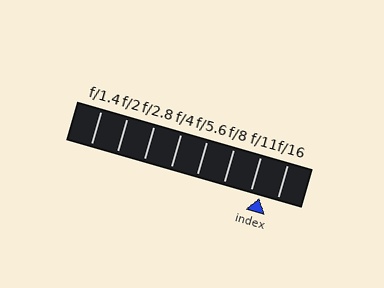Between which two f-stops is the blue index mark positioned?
The index mark is between f/11 and f/16.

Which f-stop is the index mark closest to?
The index mark is closest to f/11.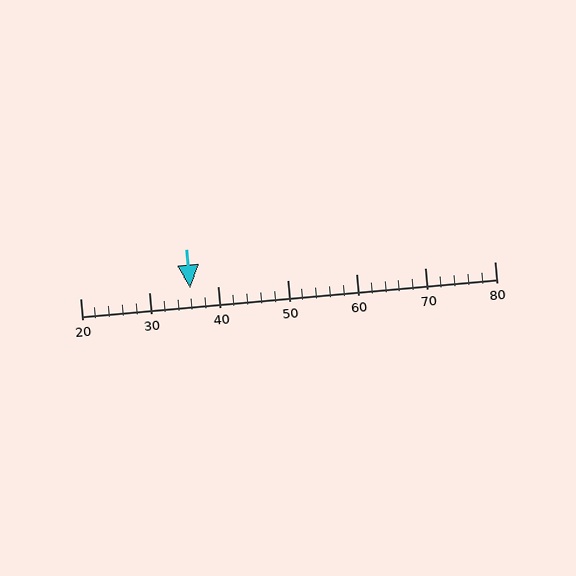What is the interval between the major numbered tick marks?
The major tick marks are spaced 10 units apart.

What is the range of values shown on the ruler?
The ruler shows values from 20 to 80.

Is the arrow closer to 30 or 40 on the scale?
The arrow is closer to 40.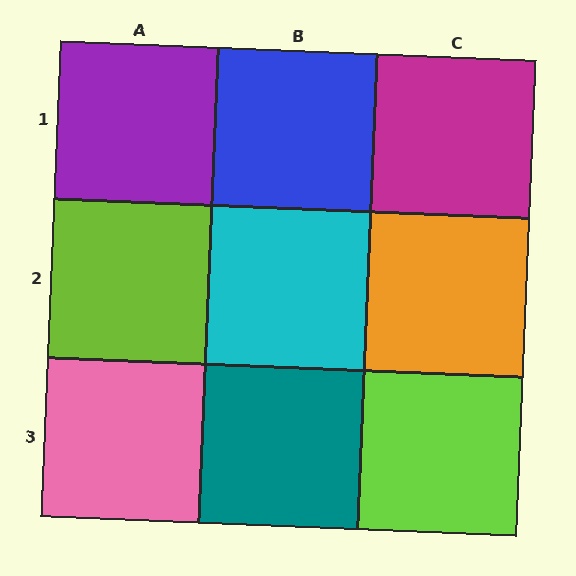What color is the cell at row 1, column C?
Magenta.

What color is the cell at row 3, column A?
Pink.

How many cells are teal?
1 cell is teal.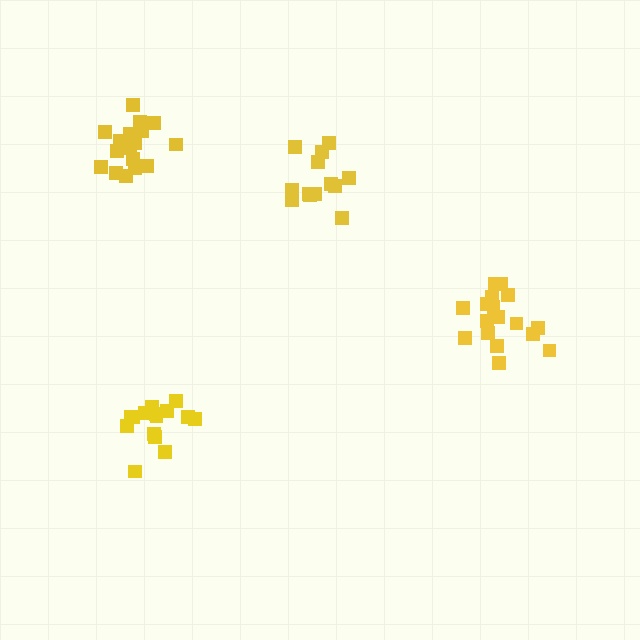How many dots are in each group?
Group 1: 18 dots, Group 2: 13 dots, Group 3: 15 dots, Group 4: 17 dots (63 total).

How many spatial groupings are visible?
There are 4 spatial groupings.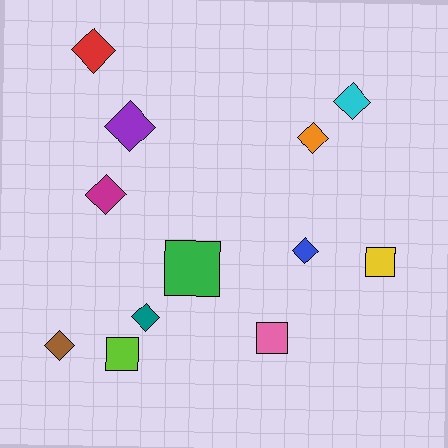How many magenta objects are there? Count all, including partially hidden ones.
There is 1 magenta object.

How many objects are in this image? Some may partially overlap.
There are 12 objects.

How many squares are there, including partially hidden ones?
There are 4 squares.